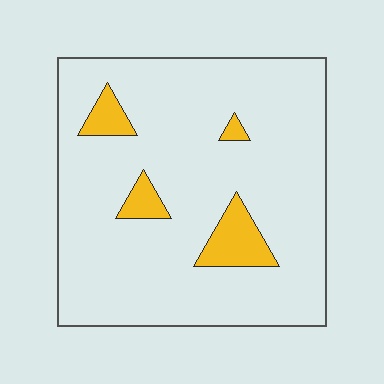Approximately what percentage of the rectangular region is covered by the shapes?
Approximately 10%.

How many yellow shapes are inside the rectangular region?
4.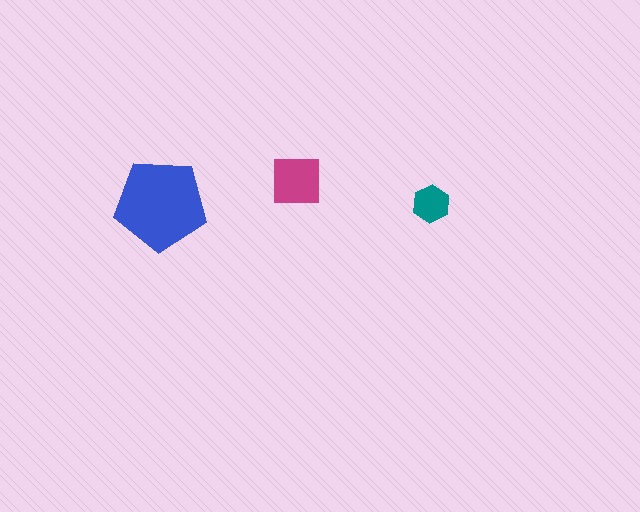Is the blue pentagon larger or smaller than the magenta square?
Larger.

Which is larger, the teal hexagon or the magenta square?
The magenta square.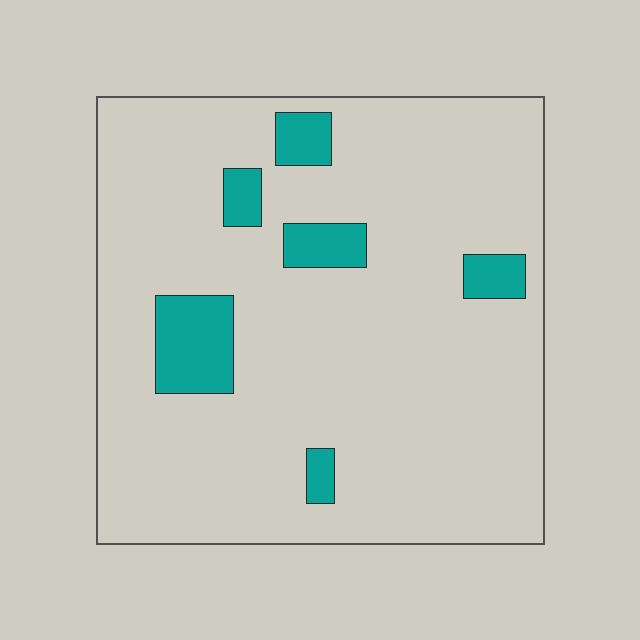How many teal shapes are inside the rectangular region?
6.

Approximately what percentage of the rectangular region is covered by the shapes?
Approximately 10%.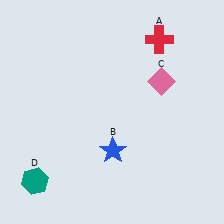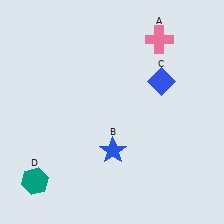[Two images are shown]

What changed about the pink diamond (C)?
In Image 1, C is pink. In Image 2, it changed to blue.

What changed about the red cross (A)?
In Image 1, A is red. In Image 2, it changed to pink.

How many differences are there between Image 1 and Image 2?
There are 2 differences between the two images.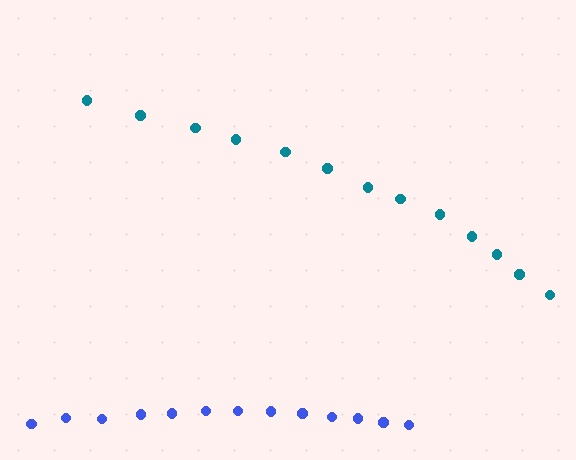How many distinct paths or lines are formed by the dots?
There are 2 distinct paths.